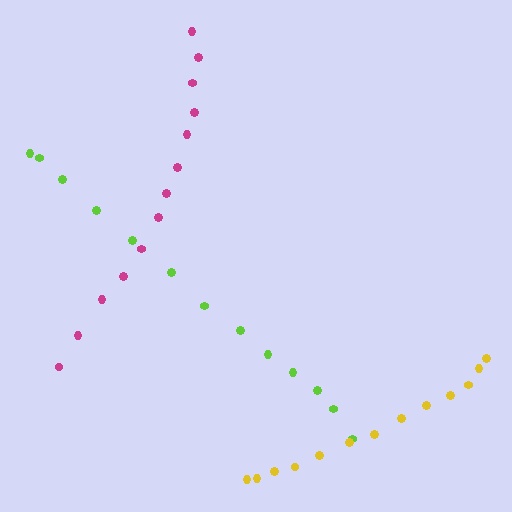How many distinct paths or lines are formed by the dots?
There are 3 distinct paths.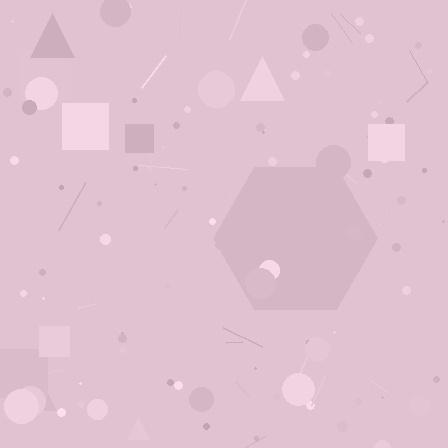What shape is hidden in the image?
A hexagon is hidden in the image.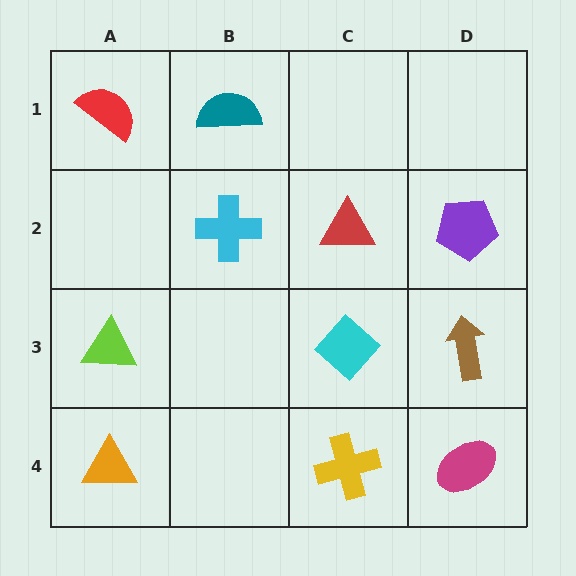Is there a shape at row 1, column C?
No, that cell is empty.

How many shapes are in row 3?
3 shapes.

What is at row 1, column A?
A red semicircle.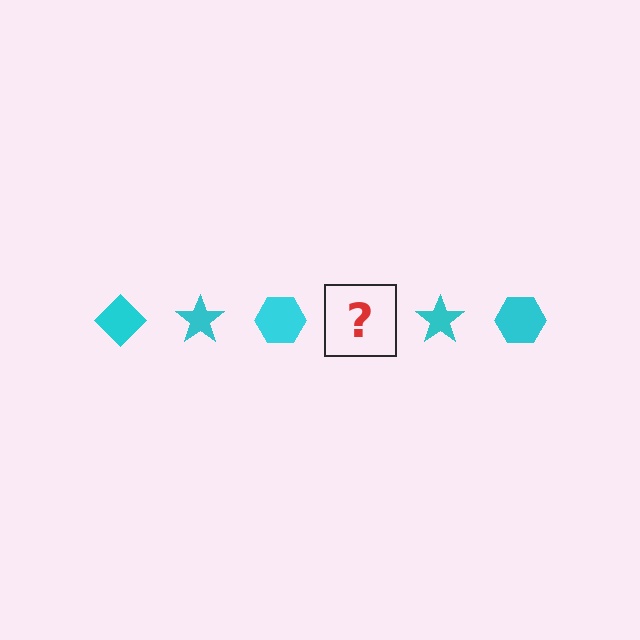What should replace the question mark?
The question mark should be replaced with a cyan diamond.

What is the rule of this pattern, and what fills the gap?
The rule is that the pattern cycles through diamond, star, hexagon shapes in cyan. The gap should be filled with a cyan diamond.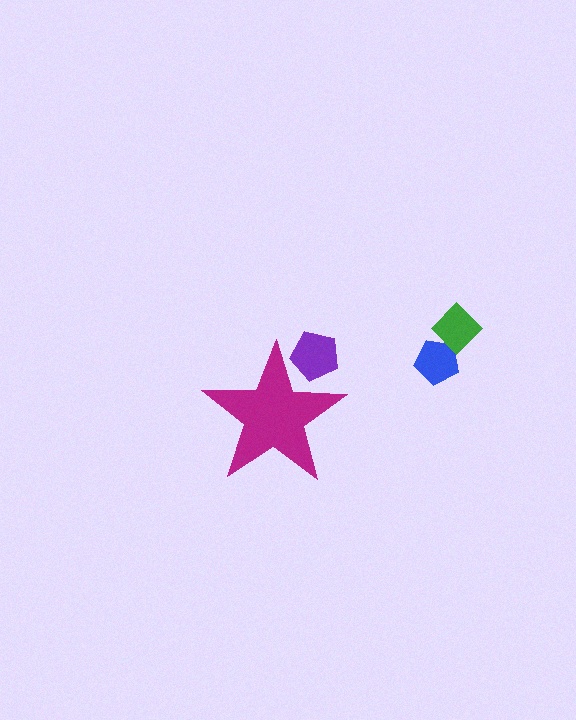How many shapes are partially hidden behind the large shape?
1 shape is partially hidden.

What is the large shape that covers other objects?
A magenta star.